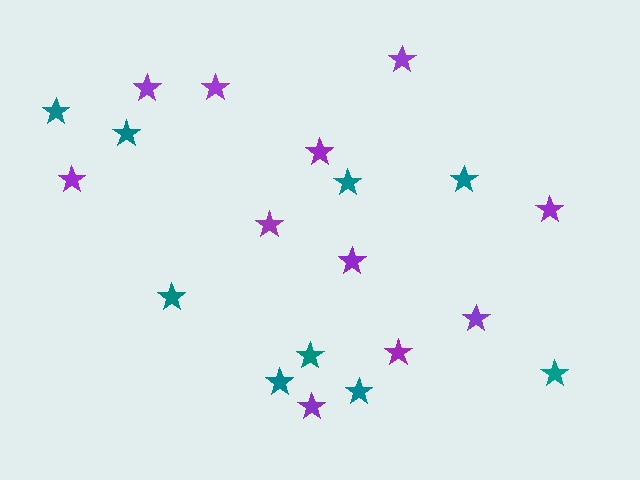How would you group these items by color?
There are 2 groups: one group of teal stars (9) and one group of purple stars (11).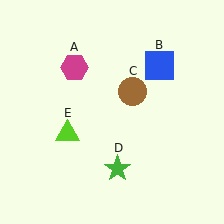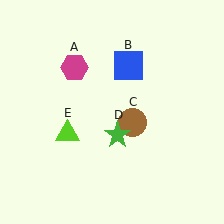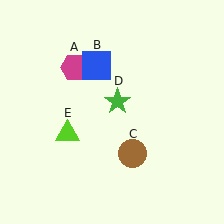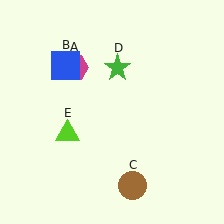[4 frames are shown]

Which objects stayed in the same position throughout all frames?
Magenta hexagon (object A) and lime triangle (object E) remained stationary.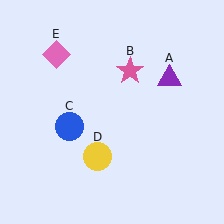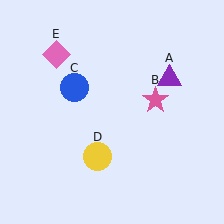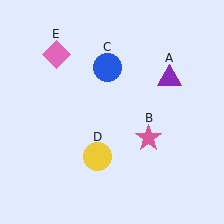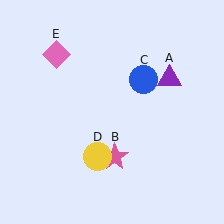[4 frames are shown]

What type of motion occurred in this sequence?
The pink star (object B), blue circle (object C) rotated clockwise around the center of the scene.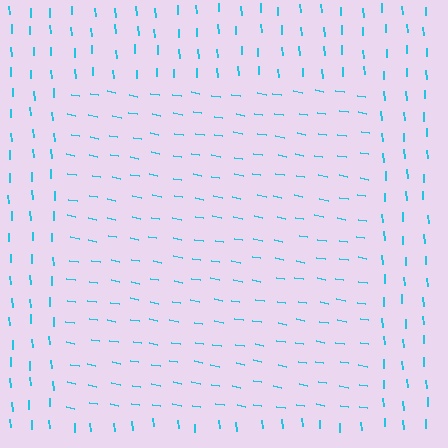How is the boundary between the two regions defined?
The boundary is defined purely by a change in line orientation (approximately 76 degrees difference). All lines are the same color and thickness.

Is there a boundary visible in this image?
Yes, there is a texture boundary formed by a change in line orientation.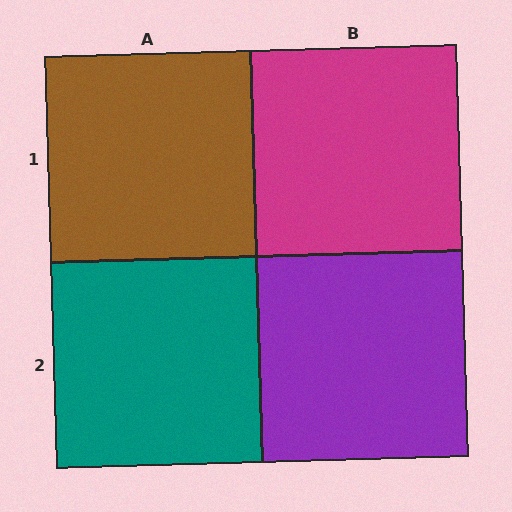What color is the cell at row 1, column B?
Magenta.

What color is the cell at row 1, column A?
Brown.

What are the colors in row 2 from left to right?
Teal, purple.